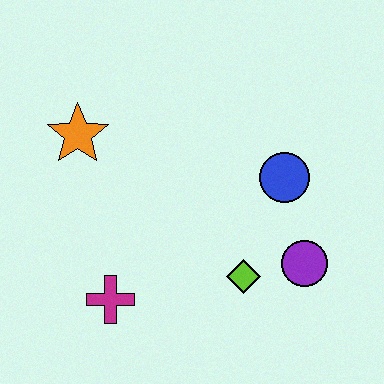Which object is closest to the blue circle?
The purple circle is closest to the blue circle.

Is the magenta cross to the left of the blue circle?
Yes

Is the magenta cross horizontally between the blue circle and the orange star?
Yes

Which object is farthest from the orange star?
The purple circle is farthest from the orange star.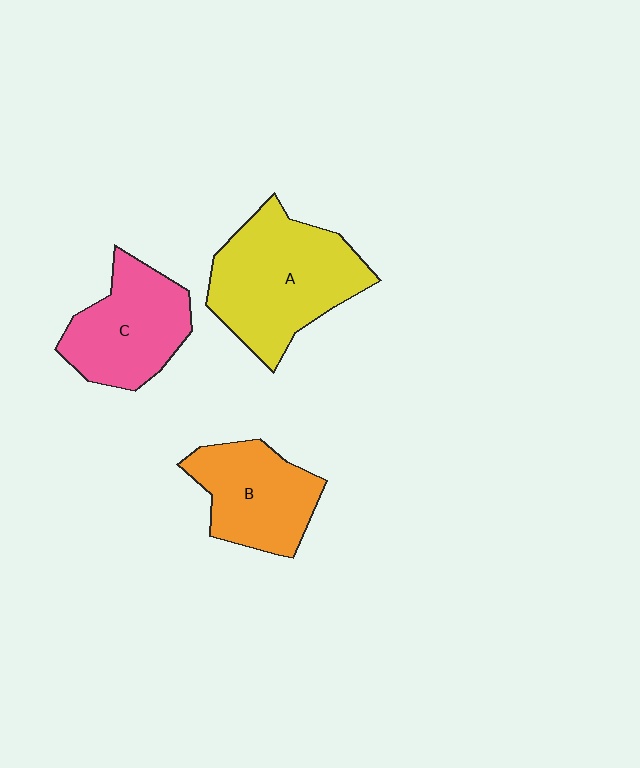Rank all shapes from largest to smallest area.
From largest to smallest: A (yellow), C (pink), B (orange).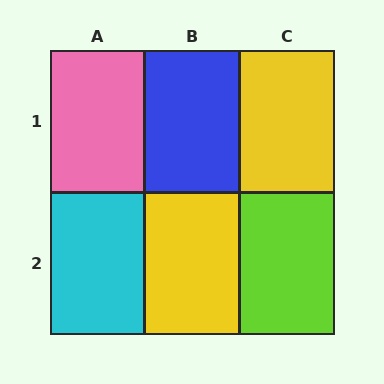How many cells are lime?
1 cell is lime.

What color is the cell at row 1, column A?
Pink.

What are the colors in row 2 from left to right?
Cyan, yellow, lime.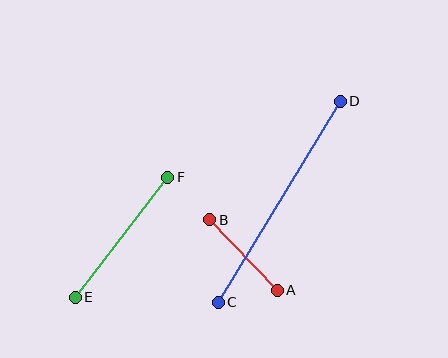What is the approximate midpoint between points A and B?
The midpoint is at approximately (243, 255) pixels.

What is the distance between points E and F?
The distance is approximately 152 pixels.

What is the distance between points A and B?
The distance is approximately 98 pixels.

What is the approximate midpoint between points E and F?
The midpoint is at approximately (121, 237) pixels.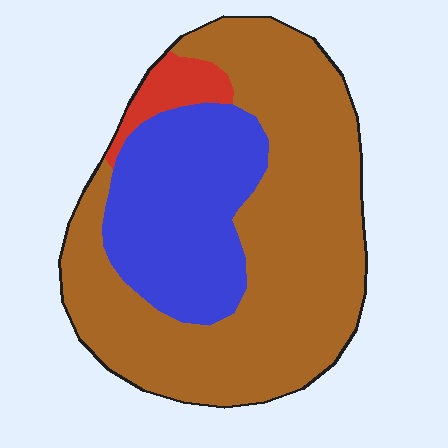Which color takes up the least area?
Red, at roughly 5%.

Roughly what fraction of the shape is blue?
Blue covers about 30% of the shape.